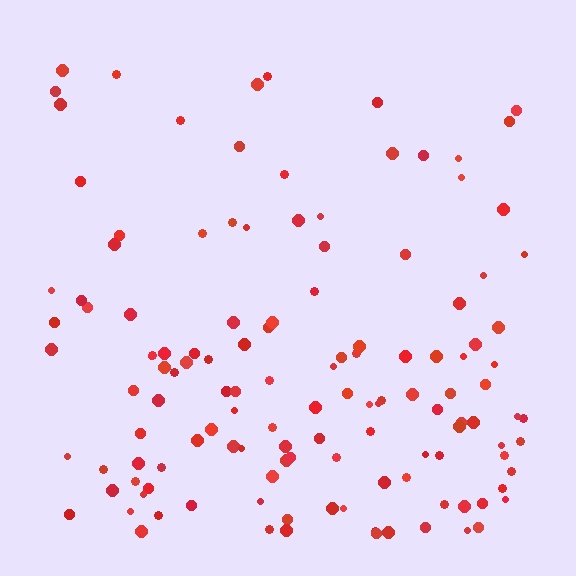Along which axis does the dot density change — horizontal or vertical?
Vertical.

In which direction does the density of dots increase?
From top to bottom, with the bottom side densest.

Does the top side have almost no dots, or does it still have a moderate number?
Still a moderate number, just noticeably fewer than the bottom.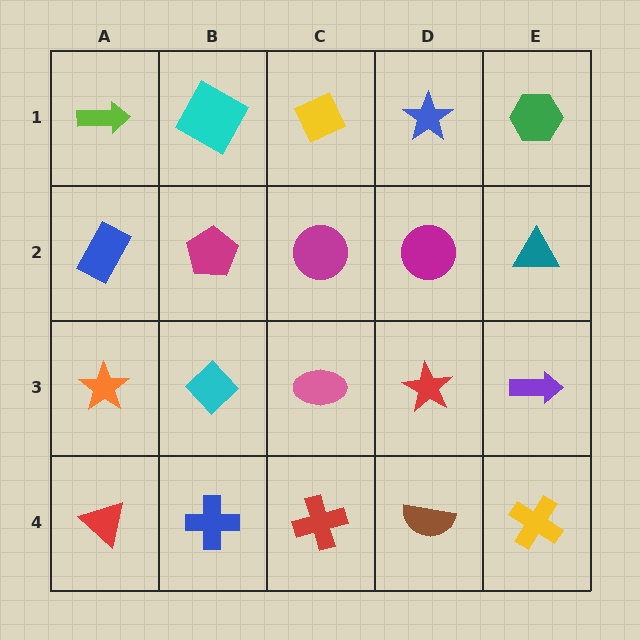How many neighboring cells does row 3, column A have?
3.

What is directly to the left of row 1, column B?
A lime arrow.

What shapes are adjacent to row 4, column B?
A cyan diamond (row 3, column B), a red triangle (row 4, column A), a red cross (row 4, column C).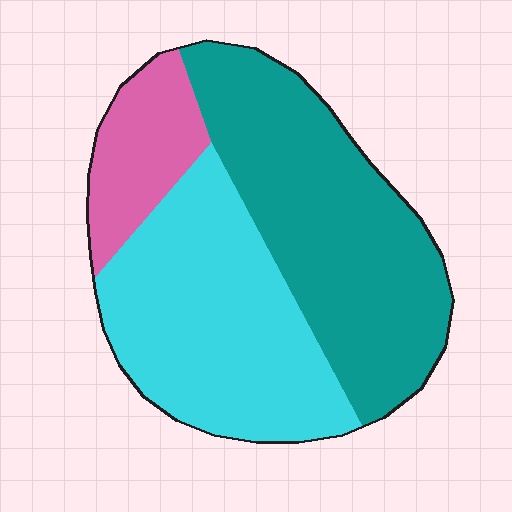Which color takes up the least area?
Pink, at roughly 15%.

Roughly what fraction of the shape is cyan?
Cyan takes up about two fifths (2/5) of the shape.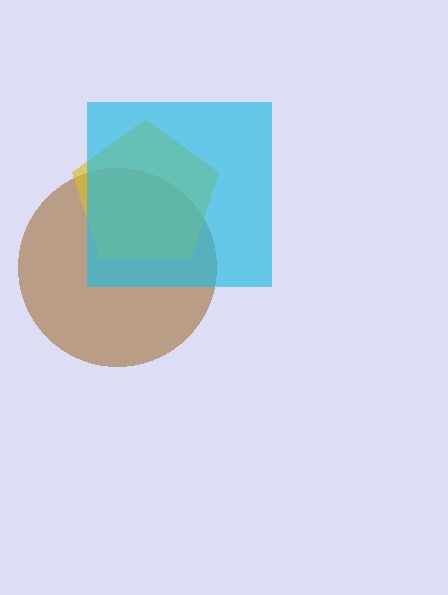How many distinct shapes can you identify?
There are 3 distinct shapes: a brown circle, a yellow pentagon, a cyan square.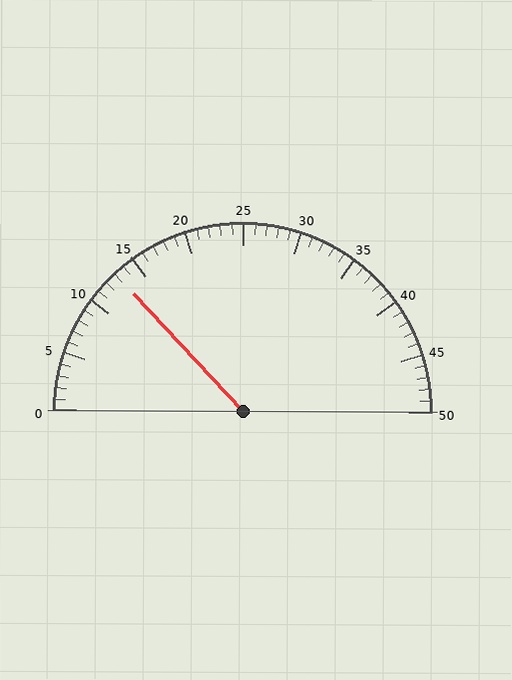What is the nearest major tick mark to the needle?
The nearest major tick mark is 15.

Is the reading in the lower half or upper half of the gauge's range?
The reading is in the lower half of the range (0 to 50).